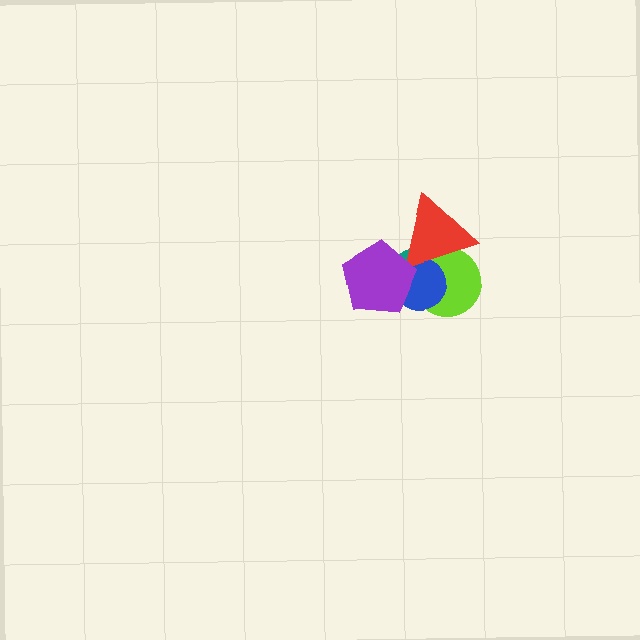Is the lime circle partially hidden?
Yes, it is partially covered by another shape.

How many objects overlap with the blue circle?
4 objects overlap with the blue circle.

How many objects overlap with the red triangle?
4 objects overlap with the red triangle.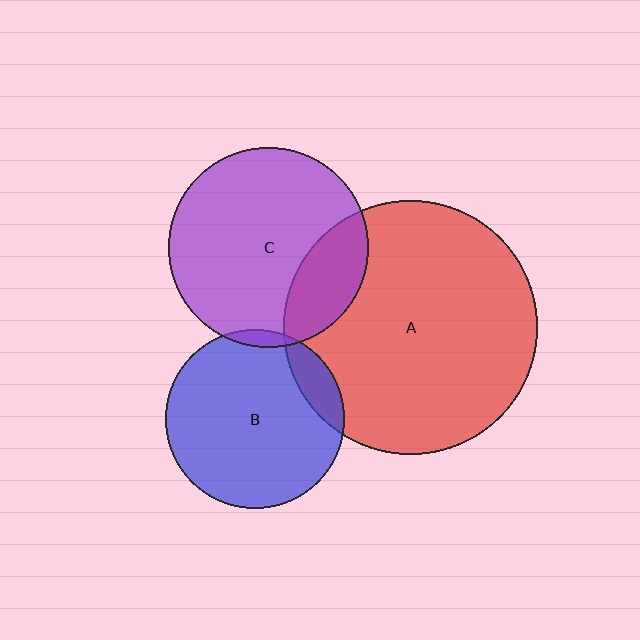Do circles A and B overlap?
Yes.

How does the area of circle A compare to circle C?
Approximately 1.6 times.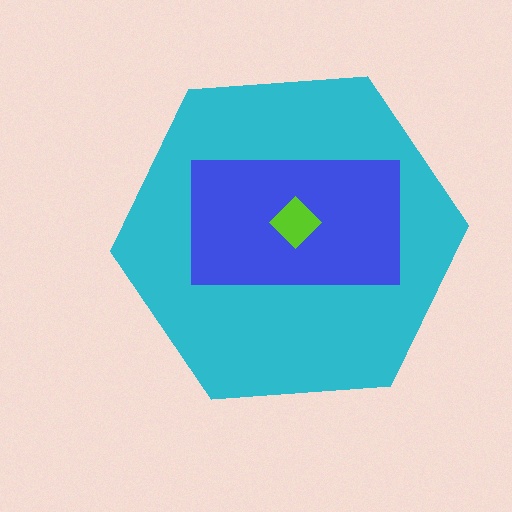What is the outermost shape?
The cyan hexagon.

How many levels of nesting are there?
3.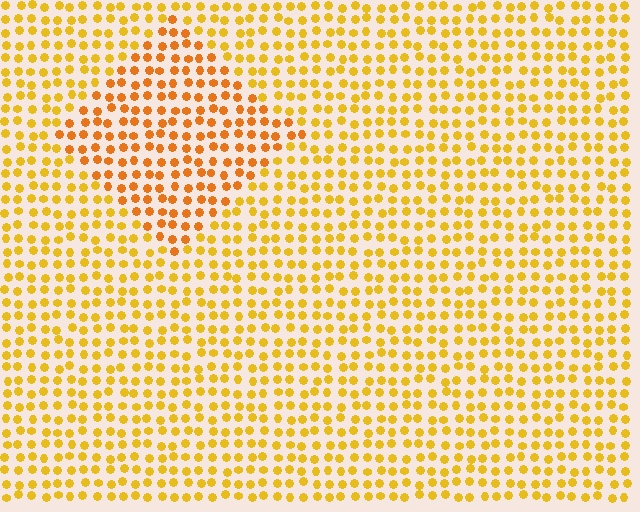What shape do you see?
I see a diamond.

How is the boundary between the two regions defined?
The boundary is defined purely by a slight shift in hue (about 21 degrees). Spacing, size, and orientation are identical on both sides.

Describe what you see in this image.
The image is filled with small yellow elements in a uniform arrangement. A diamond-shaped region is visible where the elements are tinted to a slightly different hue, forming a subtle color boundary.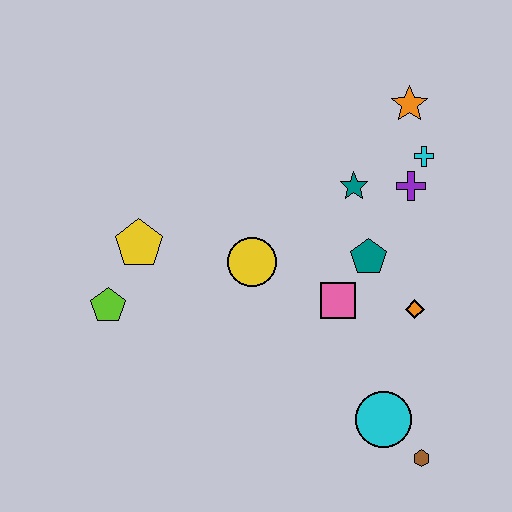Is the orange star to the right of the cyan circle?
Yes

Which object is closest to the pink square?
The teal pentagon is closest to the pink square.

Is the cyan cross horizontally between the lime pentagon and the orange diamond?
No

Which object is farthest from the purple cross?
The lime pentagon is farthest from the purple cross.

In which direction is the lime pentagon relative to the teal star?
The lime pentagon is to the left of the teal star.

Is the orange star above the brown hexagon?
Yes